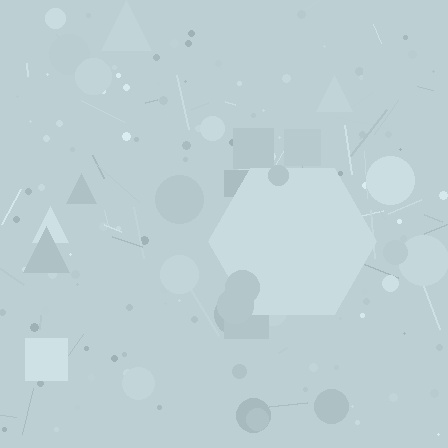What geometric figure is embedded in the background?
A hexagon is embedded in the background.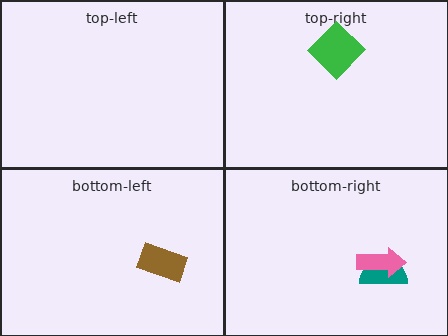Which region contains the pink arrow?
The bottom-right region.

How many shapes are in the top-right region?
1.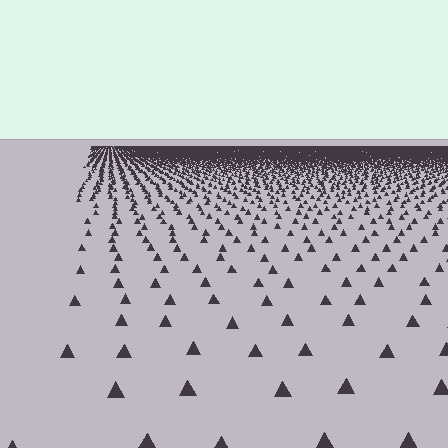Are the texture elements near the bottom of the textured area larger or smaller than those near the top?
Larger. Near the bottom, elements are closer to the viewer and appear at a bigger on-screen size.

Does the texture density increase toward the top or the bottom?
Density increases toward the top.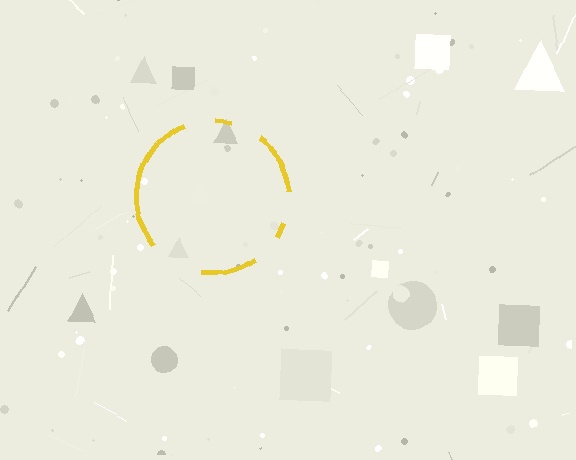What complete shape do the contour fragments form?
The contour fragments form a circle.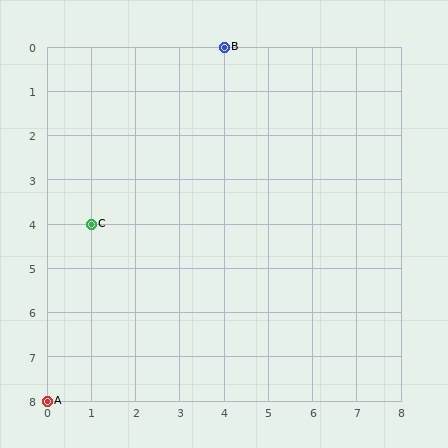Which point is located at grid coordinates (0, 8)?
Point A is at (0, 8).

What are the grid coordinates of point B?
Point B is at grid coordinates (4, 0).